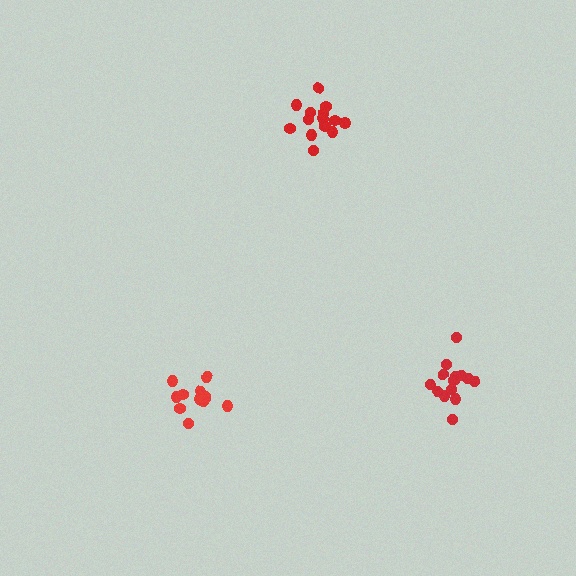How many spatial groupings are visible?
There are 3 spatial groupings.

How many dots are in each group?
Group 1: 14 dots, Group 2: 14 dots, Group 3: 12 dots (40 total).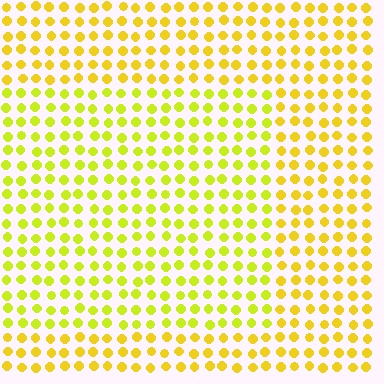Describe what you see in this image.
The image is filled with small yellow elements in a uniform arrangement. A rectangle-shaped region is visible where the elements are tinted to a slightly different hue, forming a subtle color boundary.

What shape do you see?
I see a rectangle.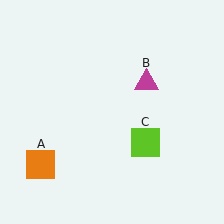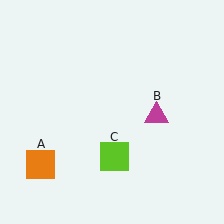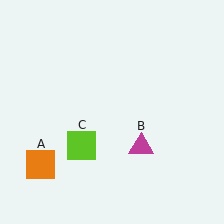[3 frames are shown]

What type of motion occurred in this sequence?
The magenta triangle (object B), lime square (object C) rotated clockwise around the center of the scene.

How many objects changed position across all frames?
2 objects changed position: magenta triangle (object B), lime square (object C).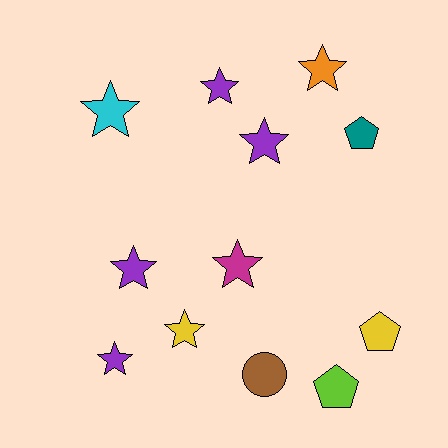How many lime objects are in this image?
There is 1 lime object.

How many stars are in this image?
There are 8 stars.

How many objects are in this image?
There are 12 objects.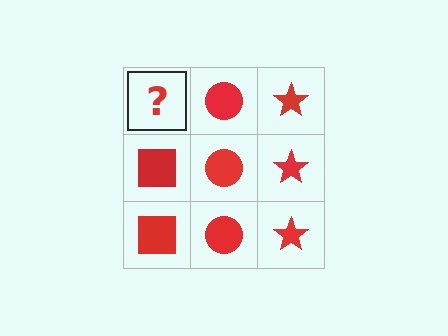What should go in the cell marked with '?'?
The missing cell should contain a red square.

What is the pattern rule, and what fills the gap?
The rule is that each column has a consistent shape. The gap should be filled with a red square.